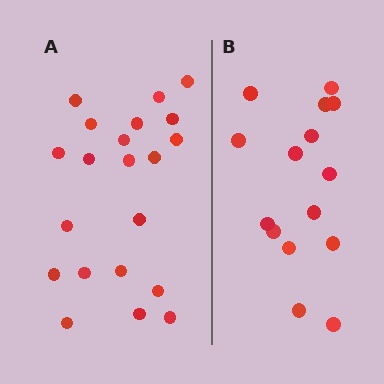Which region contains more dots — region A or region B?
Region A (the left region) has more dots.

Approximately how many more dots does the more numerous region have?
Region A has about 6 more dots than region B.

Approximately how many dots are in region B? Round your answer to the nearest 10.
About 20 dots. (The exact count is 15, which rounds to 20.)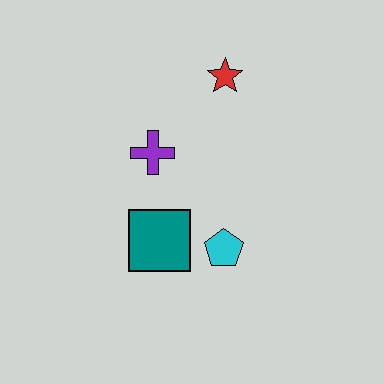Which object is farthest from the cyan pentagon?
The red star is farthest from the cyan pentagon.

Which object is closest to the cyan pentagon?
The teal square is closest to the cyan pentagon.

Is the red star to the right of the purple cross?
Yes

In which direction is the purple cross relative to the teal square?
The purple cross is above the teal square.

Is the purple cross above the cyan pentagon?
Yes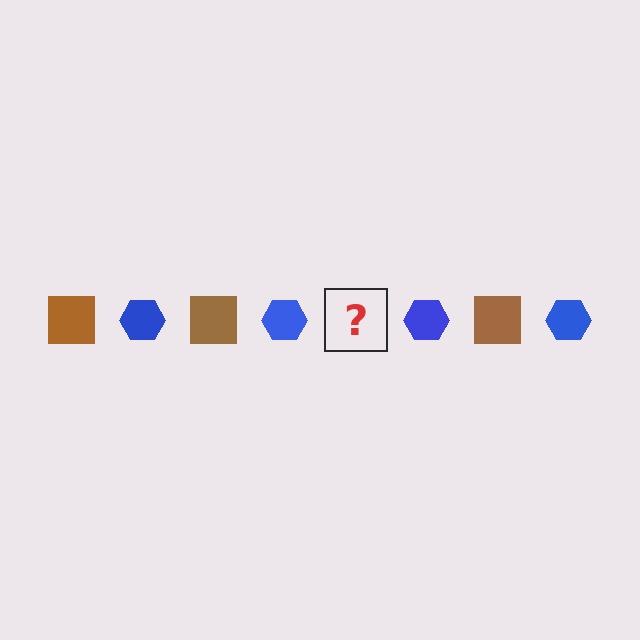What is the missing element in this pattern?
The missing element is a brown square.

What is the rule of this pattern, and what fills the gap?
The rule is that the pattern alternates between brown square and blue hexagon. The gap should be filled with a brown square.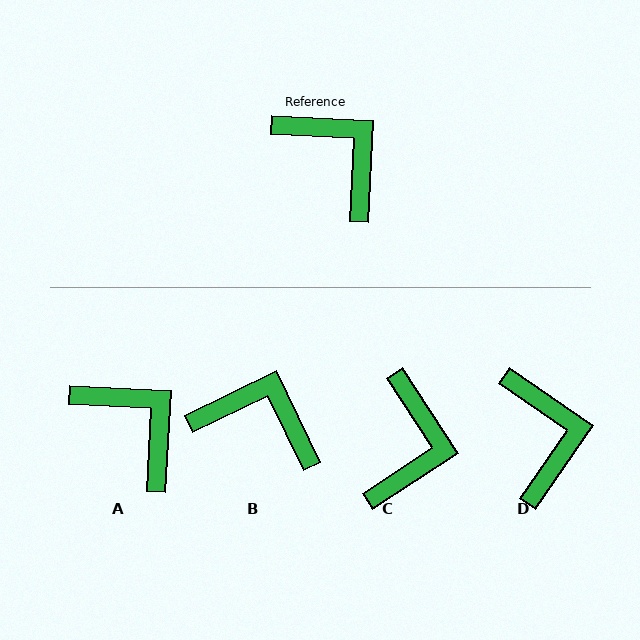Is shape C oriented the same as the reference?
No, it is off by about 54 degrees.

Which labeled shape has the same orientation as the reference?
A.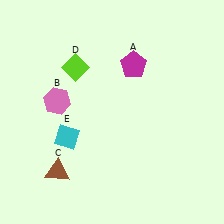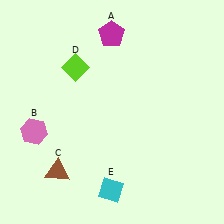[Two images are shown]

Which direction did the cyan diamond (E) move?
The cyan diamond (E) moved down.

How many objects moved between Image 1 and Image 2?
3 objects moved between the two images.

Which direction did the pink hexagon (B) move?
The pink hexagon (B) moved down.